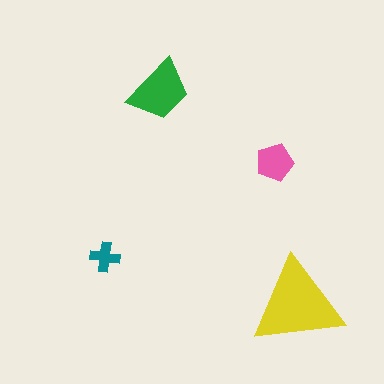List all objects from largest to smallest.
The yellow triangle, the green trapezoid, the pink pentagon, the teal cross.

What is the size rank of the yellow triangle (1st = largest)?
1st.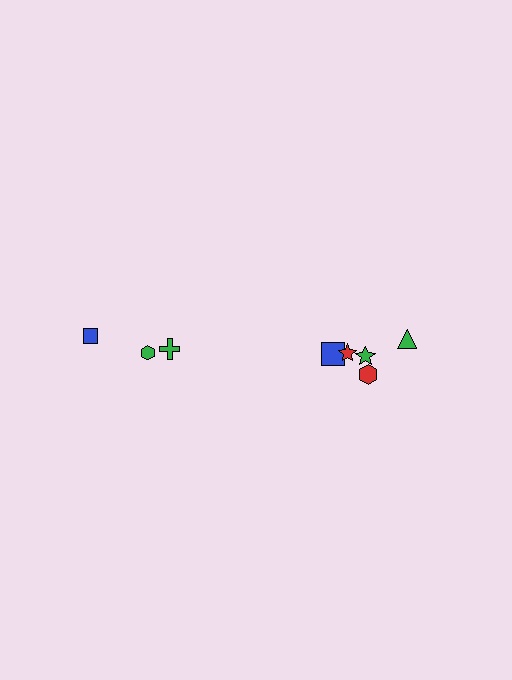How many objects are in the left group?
There are 3 objects.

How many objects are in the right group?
There are 5 objects.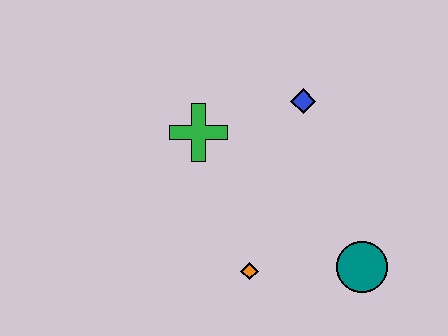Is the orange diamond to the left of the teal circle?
Yes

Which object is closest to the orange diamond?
The teal circle is closest to the orange diamond.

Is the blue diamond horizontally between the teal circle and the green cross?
Yes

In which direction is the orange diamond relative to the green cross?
The orange diamond is below the green cross.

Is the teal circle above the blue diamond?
No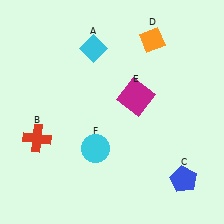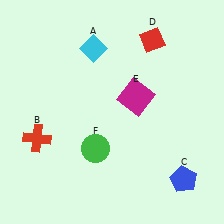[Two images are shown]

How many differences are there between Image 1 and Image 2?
There are 2 differences between the two images.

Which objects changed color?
D changed from orange to red. F changed from cyan to green.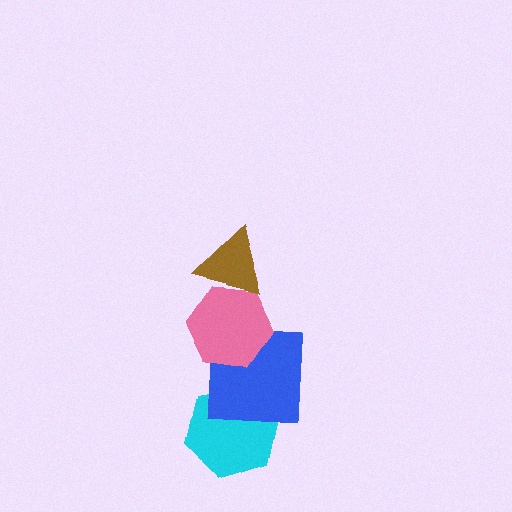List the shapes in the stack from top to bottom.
From top to bottom: the brown triangle, the pink hexagon, the blue square, the cyan hexagon.